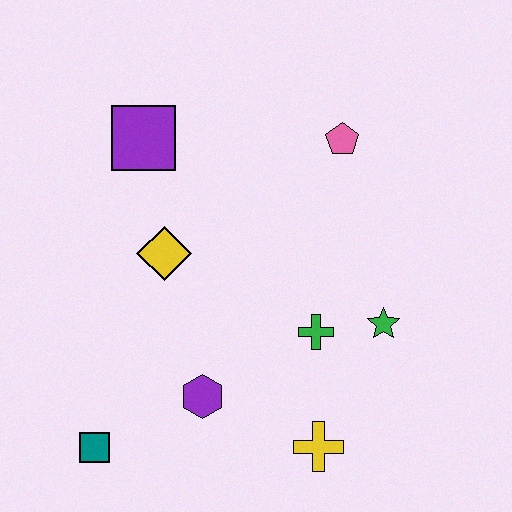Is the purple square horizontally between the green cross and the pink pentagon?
No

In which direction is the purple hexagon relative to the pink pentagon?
The purple hexagon is below the pink pentagon.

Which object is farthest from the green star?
The teal square is farthest from the green star.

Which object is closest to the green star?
The green cross is closest to the green star.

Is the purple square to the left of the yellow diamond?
Yes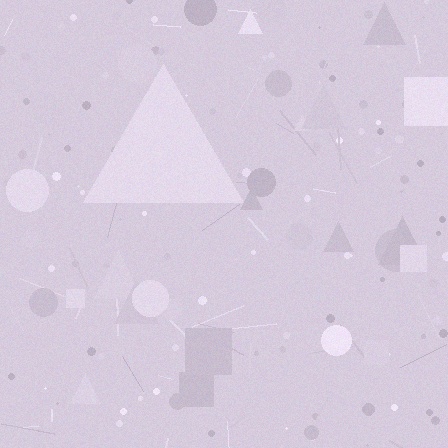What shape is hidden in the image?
A triangle is hidden in the image.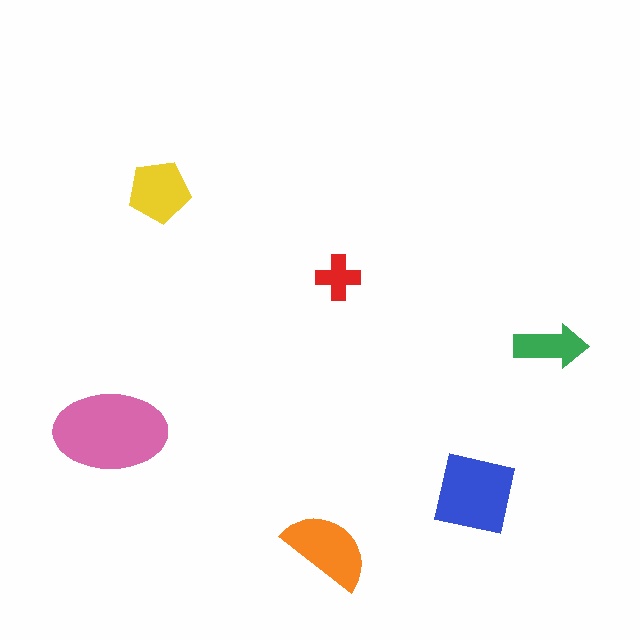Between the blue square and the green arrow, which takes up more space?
The blue square.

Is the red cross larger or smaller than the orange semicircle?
Smaller.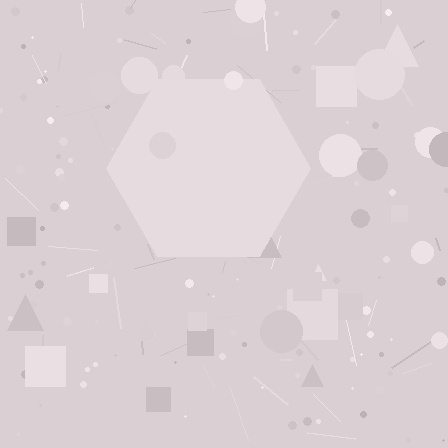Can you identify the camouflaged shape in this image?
The camouflaged shape is a hexagon.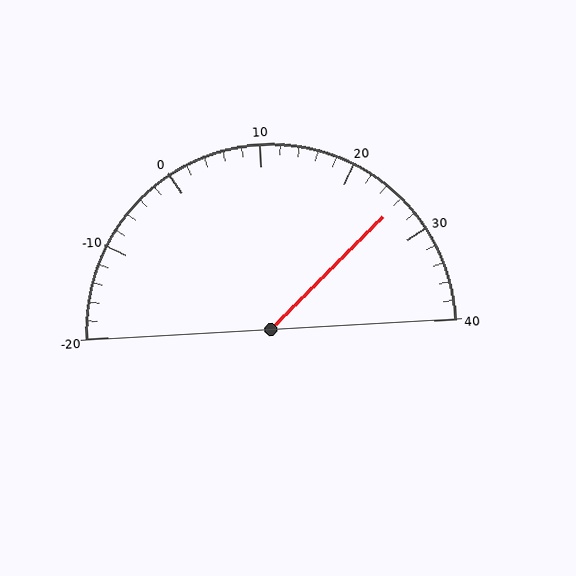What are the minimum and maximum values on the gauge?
The gauge ranges from -20 to 40.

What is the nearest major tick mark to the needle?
The nearest major tick mark is 30.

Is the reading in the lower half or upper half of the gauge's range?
The reading is in the upper half of the range (-20 to 40).